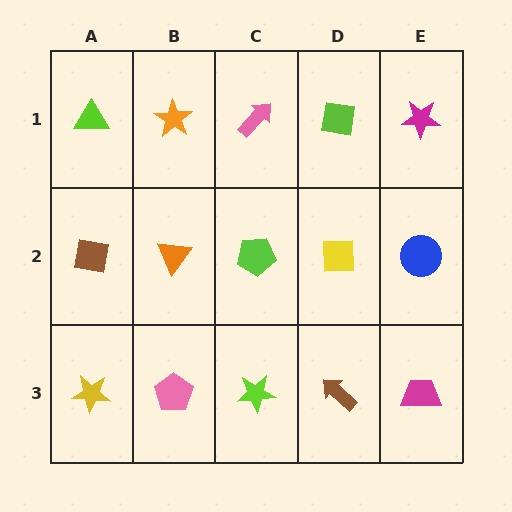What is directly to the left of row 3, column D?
A lime star.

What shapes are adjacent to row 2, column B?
An orange star (row 1, column B), a pink pentagon (row 3, column B), a brown square (row 2, column A), a lime pentagon (row 2, column C).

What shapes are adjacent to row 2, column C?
A pink arrow (row 1, column C), a lime star (row 3, column C), an orange triangle (row 2, column B), a yellow square (row 2, column D).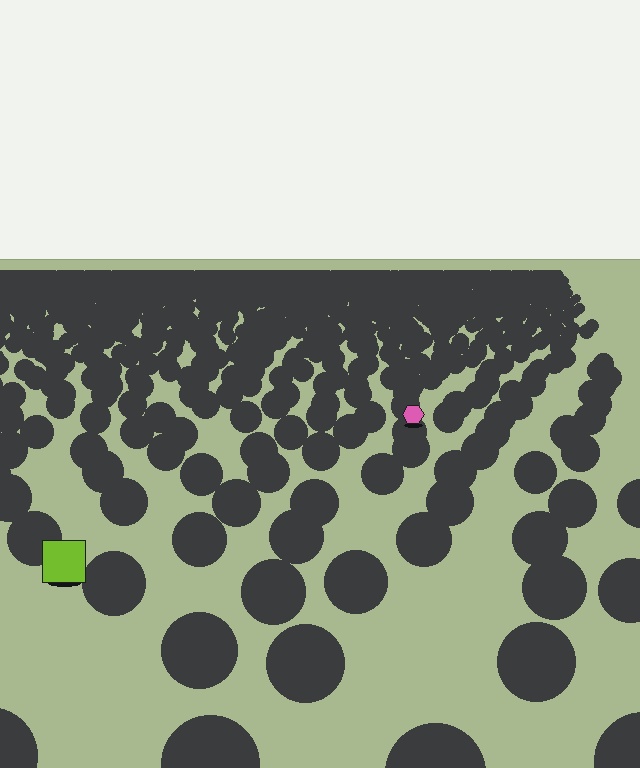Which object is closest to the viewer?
The lime square is closest. The texture marks near it are larger and more spread out.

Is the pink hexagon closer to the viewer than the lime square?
No. The lime square is closer — you can tell from the texture gradient: the ground texture is coarser near it.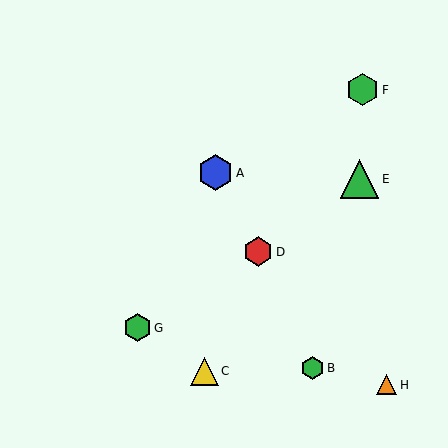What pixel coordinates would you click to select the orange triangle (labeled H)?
Click at (387, 385) to select the orange triangle H.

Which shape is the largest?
The green triangle (labeled E) is the largest.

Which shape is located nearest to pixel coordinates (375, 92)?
The green hexagon (labeled F) at (362, 90) is nearest to that location.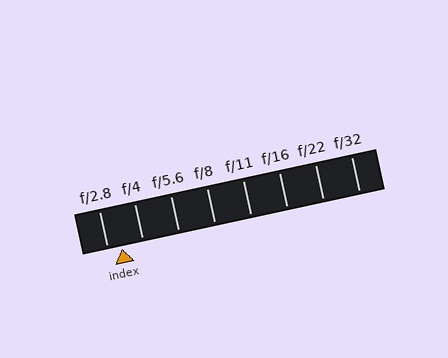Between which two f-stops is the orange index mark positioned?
The index mark is between f/2.8 and f/4.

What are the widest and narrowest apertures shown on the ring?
The widest aperture shown is f/2.8 and the narrowest is f/32.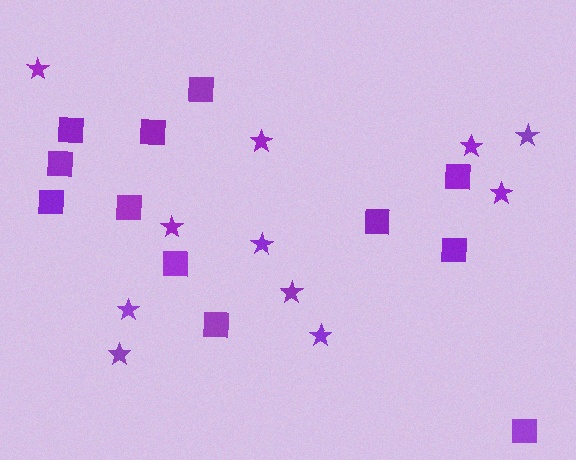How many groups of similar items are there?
There are 2 groups: one group of stars (11) and one group of squares (12).